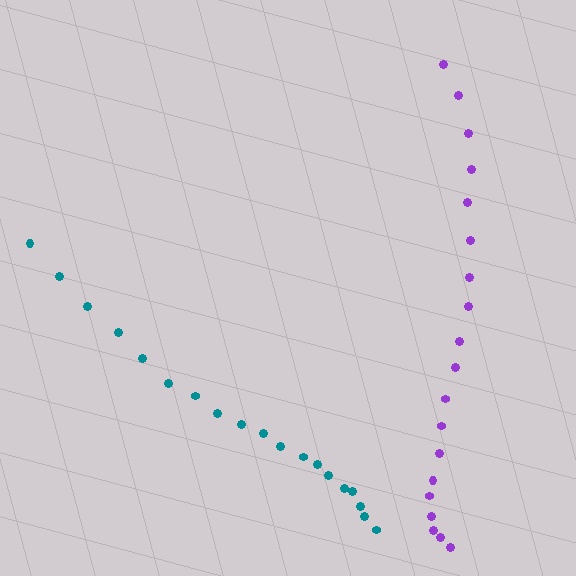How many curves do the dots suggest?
There are 2 distinct paths.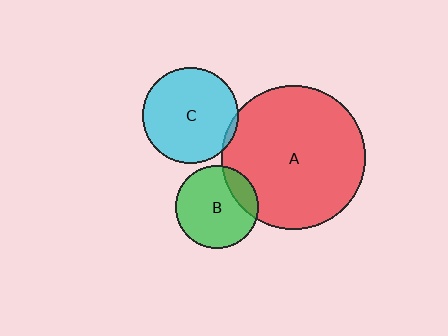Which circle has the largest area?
Circle A (red).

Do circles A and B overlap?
Yes.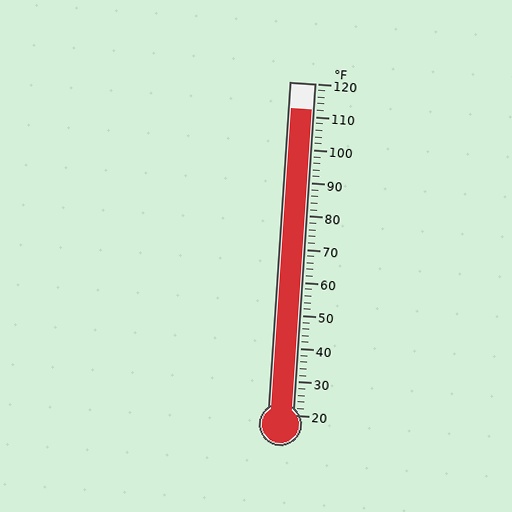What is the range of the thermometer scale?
The thermometer scale ranges from 20°F to 120°F.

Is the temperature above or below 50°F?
The temperature is above 50°F.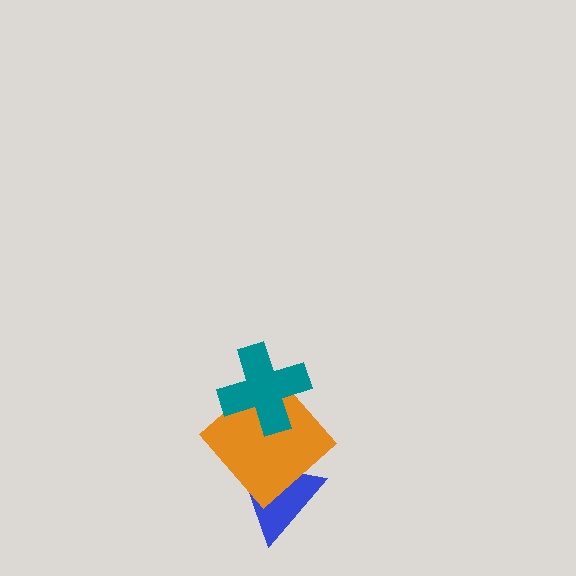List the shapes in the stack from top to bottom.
From top to bottom: the teal cross, the orange diamond, the blue triangle.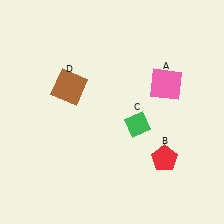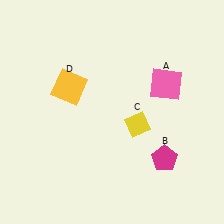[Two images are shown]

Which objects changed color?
B changed from red to magenta. C changed from green to yellow. D changed from brown to yellow.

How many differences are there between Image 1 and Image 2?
There are 3 differences between the two images.